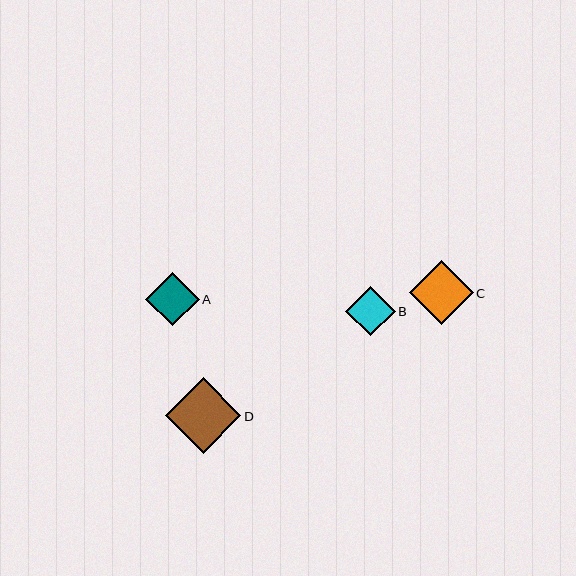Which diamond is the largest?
Diamond D is the largest with a size of approximately 75 pixels.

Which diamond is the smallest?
Diamond B is the smallest with a size of approximately 49 pixels.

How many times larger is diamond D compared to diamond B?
Diamond D is approximately 1.5 times the size of diamond B.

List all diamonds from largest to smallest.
From largest to smallest: D, C, A, B.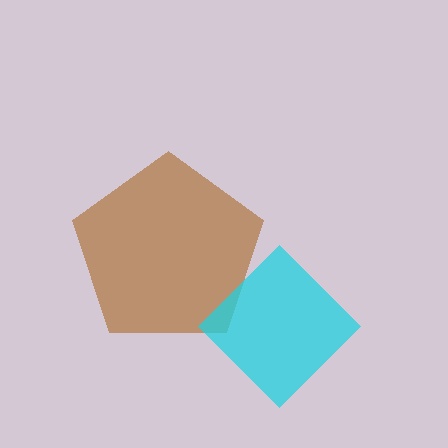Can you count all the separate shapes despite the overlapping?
Yes, there are 2 separate shapes.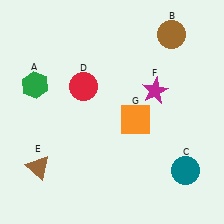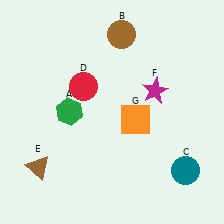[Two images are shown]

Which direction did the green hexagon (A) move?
The green hexagon (A) moved right.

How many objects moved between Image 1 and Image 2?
2 objects moved between the two images.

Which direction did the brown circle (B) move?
The brown circle (B) moved left.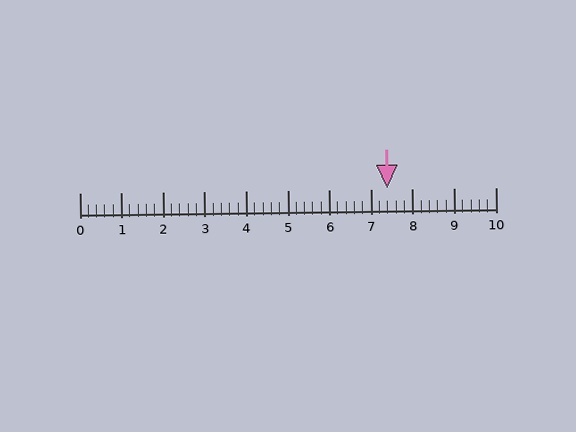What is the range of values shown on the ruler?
The ruler shows values from 0 to 10.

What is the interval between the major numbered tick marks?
The major tick marks are spaced 1 units apart.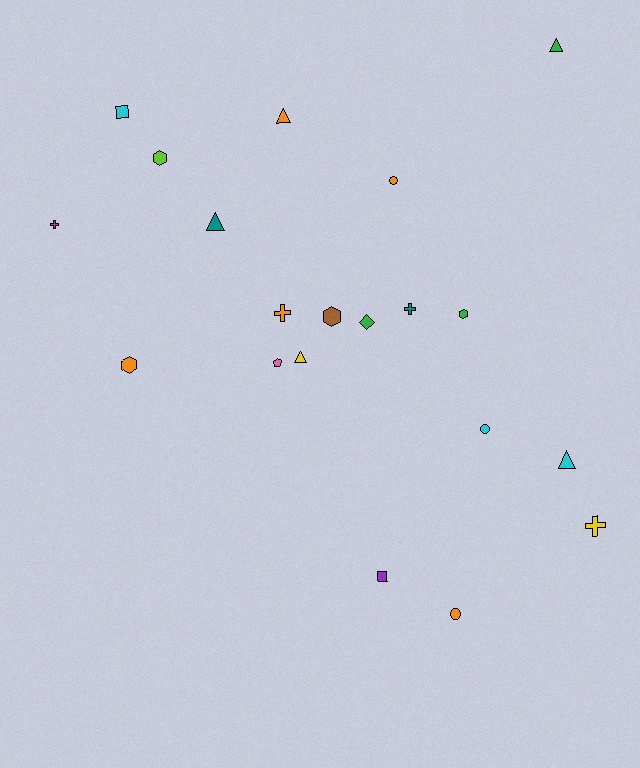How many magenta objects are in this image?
There is 1 magenta object.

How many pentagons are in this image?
There is 1 pentagon.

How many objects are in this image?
There are 20 objects.